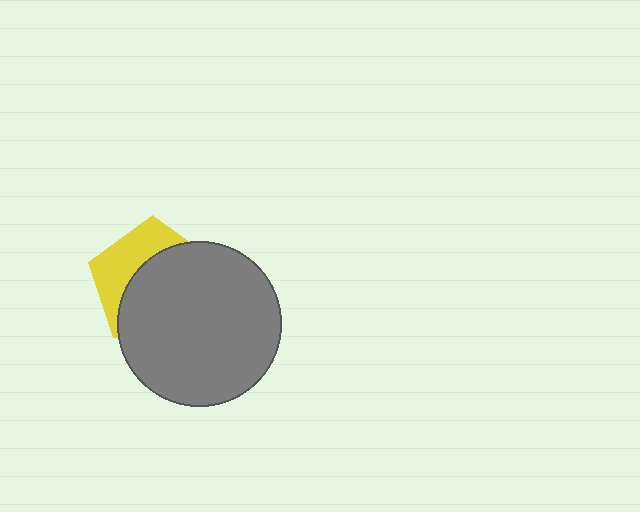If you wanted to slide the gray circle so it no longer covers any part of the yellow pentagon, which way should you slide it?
Slide it toward the lower-right — that is the most direct way to separate the two shapes.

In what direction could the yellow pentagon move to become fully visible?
The yellow pentagon could move toward the upper-left. That would shift it out from behind the gray circle entirely.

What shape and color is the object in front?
The object in front is a gray circle.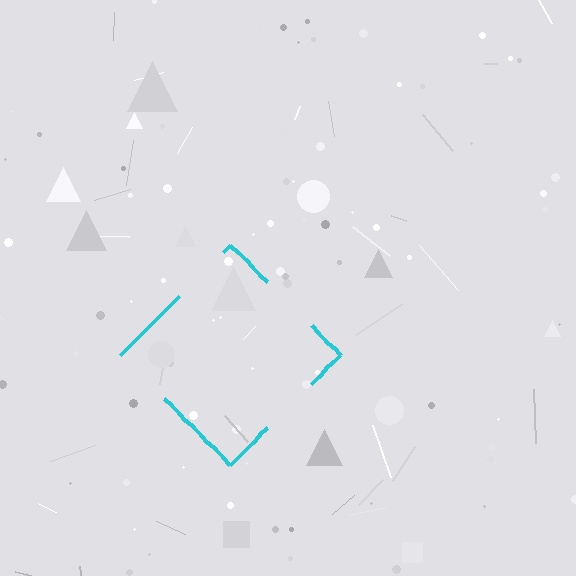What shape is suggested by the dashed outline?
The dashed outline suggests a diamond.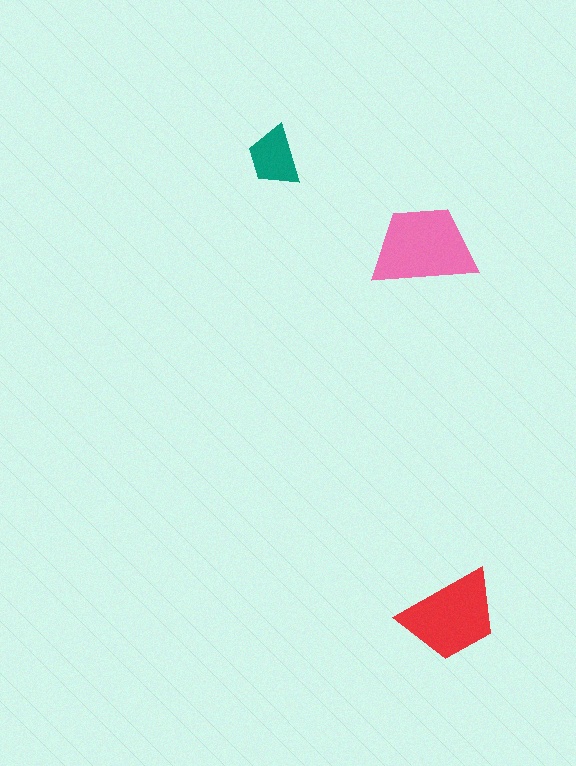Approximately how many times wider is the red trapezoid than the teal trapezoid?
About 1.5 times wider.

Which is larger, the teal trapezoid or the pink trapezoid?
The pink one.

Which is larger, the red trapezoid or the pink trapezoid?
The pink one.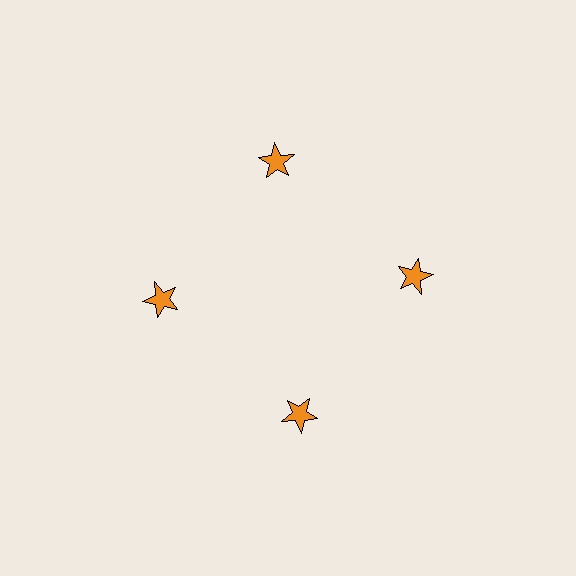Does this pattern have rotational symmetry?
Yes, this pattern has 4-fold rotational symmetry. It looks the same after rotating 90 degrees around the center.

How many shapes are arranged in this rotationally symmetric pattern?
There are 4 shapes, arranged in 4 groups of 1.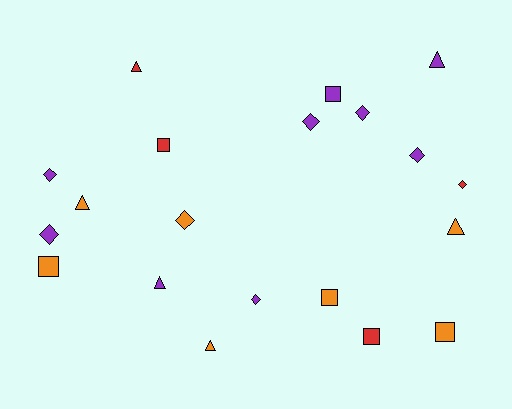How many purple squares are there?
There is 1 purple square.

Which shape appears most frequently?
Diamond, with 8 objects.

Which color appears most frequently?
Purple, with 9 objects.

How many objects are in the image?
There are 20 objects.